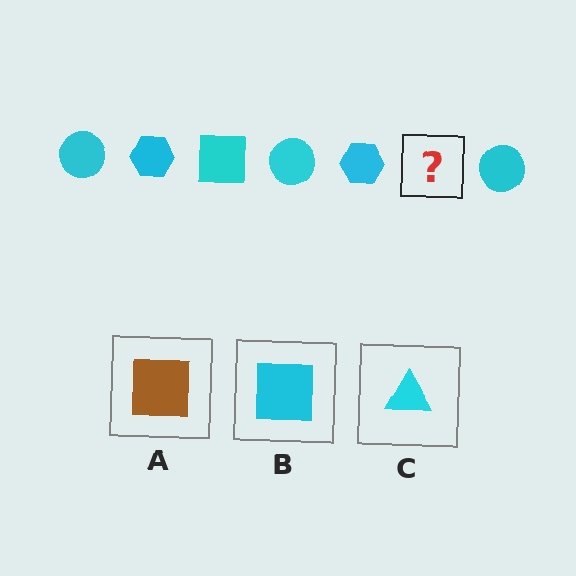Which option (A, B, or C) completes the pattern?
B.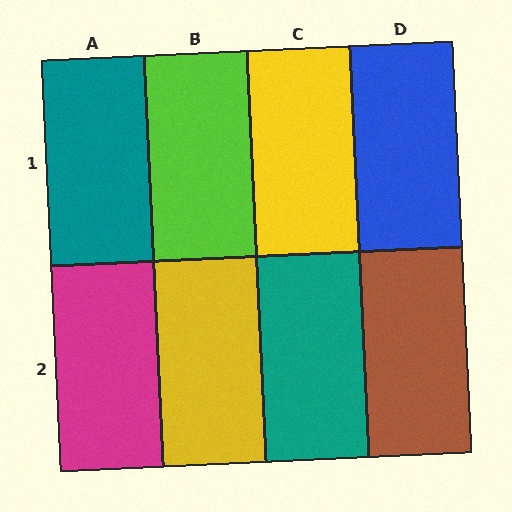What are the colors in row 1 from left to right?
Teal, lime, yellow, blue.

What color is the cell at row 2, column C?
Teal.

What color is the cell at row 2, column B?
Yellow.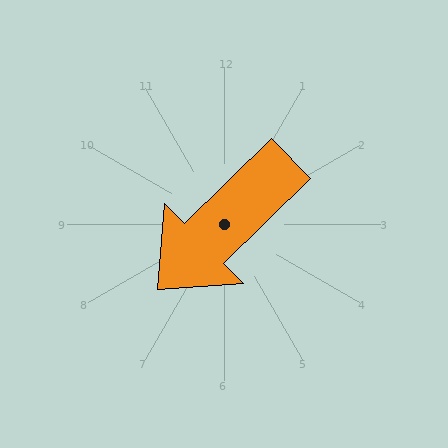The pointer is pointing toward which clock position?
Roughly 8 o'clock.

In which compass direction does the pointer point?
Southwest.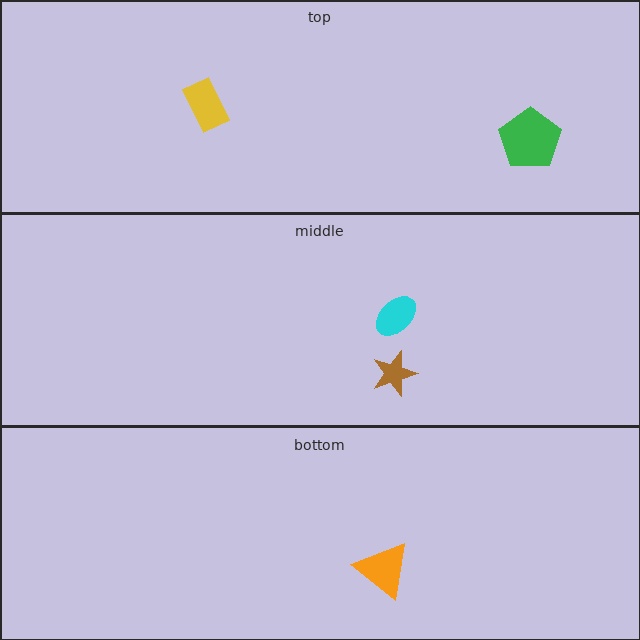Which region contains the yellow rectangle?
The top region.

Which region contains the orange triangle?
The bottom region.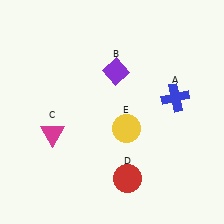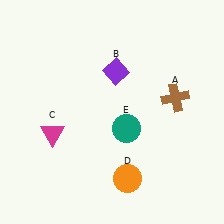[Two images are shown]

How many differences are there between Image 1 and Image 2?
There are 3 differences between the two images.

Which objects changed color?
A changed from blue to brown. D changed from red to orange. E changed from yellow to teal.